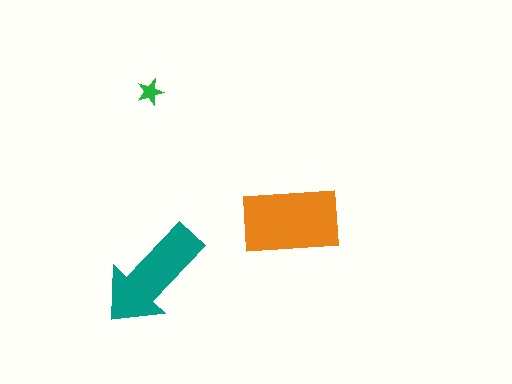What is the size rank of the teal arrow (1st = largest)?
2nd.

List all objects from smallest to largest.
The green star, the teal arrow, the orange rectangle.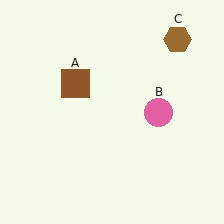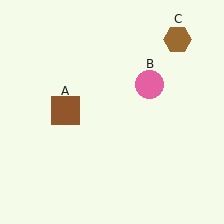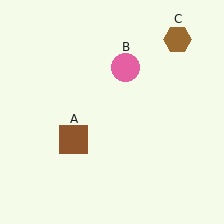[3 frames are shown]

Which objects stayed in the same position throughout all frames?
Brown hexagon (object C) remained stationary.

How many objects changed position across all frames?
2 objects changed position: brown square (object A), pink circle (object B).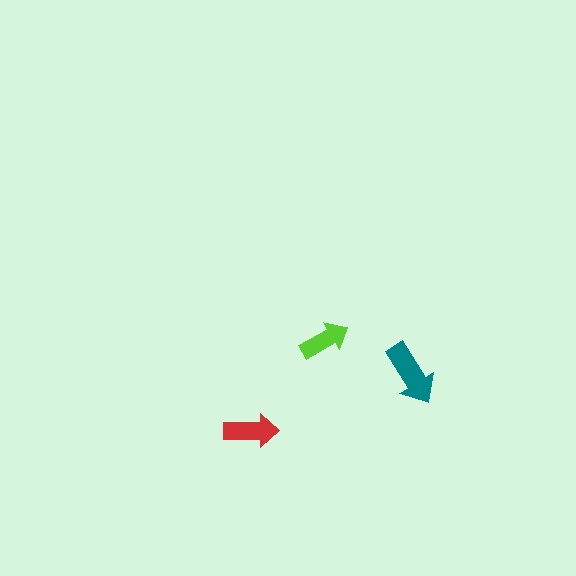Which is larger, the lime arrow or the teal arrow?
The teal one.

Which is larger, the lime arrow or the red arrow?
The red one.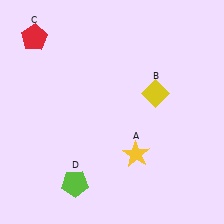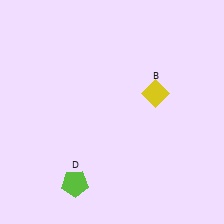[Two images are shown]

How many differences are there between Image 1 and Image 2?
There are 2 differences between the two images.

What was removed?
The red pentagon (C), the yellow star (A) were removed in Image 2.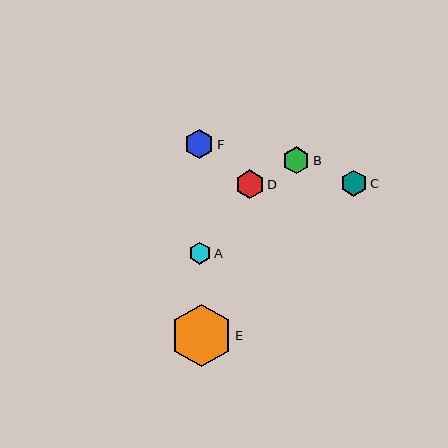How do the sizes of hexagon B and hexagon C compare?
Hexagon B and hexagon C are approximately the same size.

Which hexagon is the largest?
Hexagon E is the largest with a size of approximately 62 pixels.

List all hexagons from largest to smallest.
From largest to smallest: E, F, D, B, C, A.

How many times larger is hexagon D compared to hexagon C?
Hexagon D is approximately 1.1 times the size of hexagon C.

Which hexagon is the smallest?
Hexagon A is the smallest with a size of approximately 22 pixels.